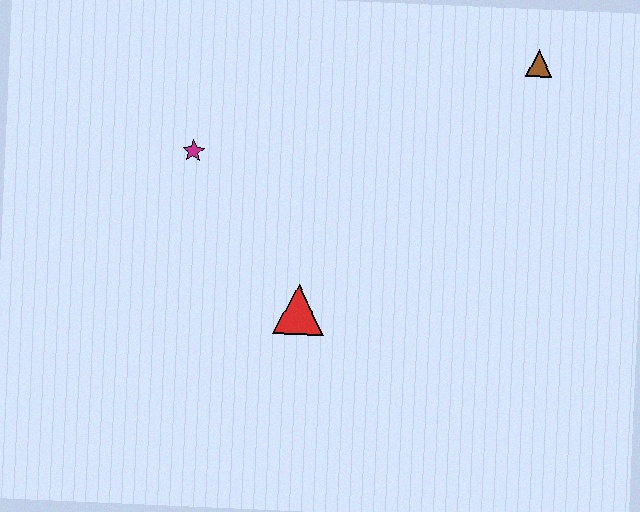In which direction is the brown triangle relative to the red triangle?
The brown triangle is above the red triangle.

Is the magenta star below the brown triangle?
Yes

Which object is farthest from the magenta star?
The brown triangle is farthest from the magenta star.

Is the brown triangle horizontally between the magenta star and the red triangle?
No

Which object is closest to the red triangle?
The magenta star is closest to the red triangle.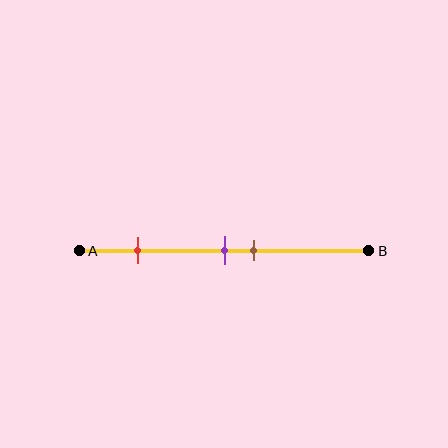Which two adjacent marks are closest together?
The purple and brown marks are the closest adjacent pair.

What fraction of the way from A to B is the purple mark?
The purple mark is approximately 50% (0.5) of the way from A to B.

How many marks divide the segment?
There are 3 marks dividing the segment.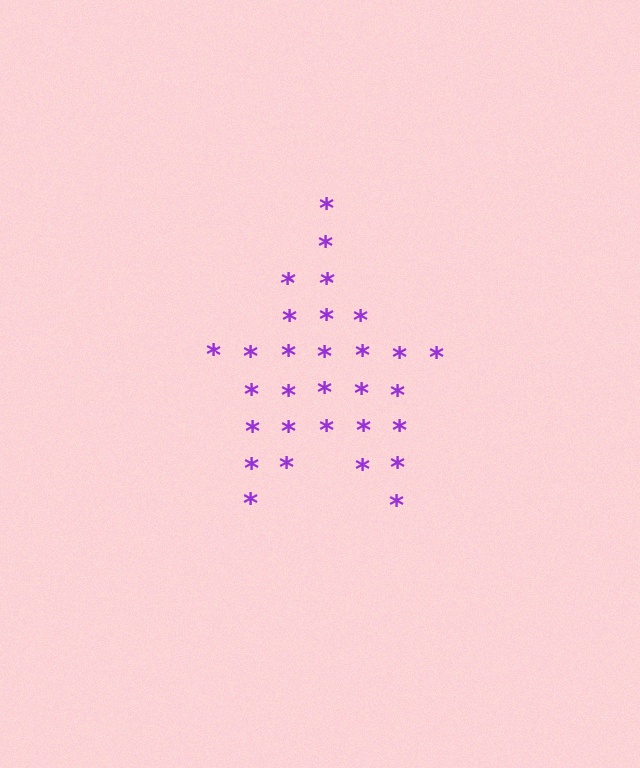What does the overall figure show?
The overall figure shows a star.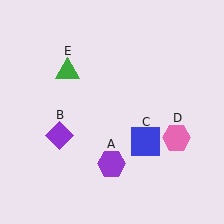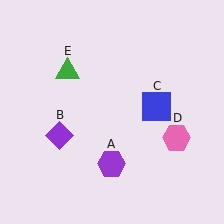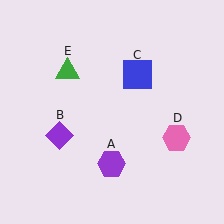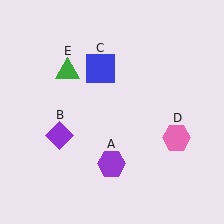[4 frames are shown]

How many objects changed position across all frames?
1 object changed position: blue square (object C).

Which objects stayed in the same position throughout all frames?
Purple hexagon (object A) and purple diamond (object B) and pink hexagon (object D) and green triangle (object E) remained stationary.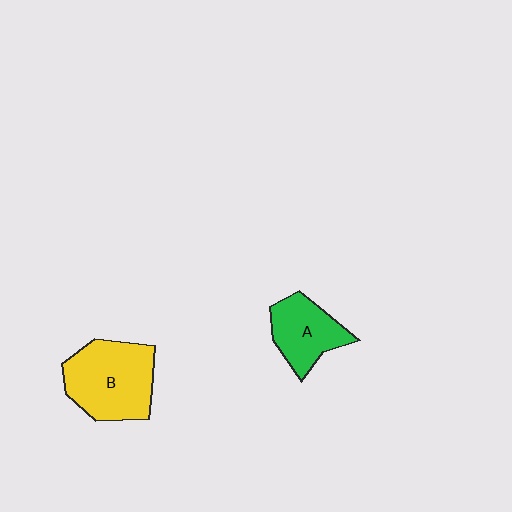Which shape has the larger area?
Shape B (yellow).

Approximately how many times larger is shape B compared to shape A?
Approximately 1.5 times.